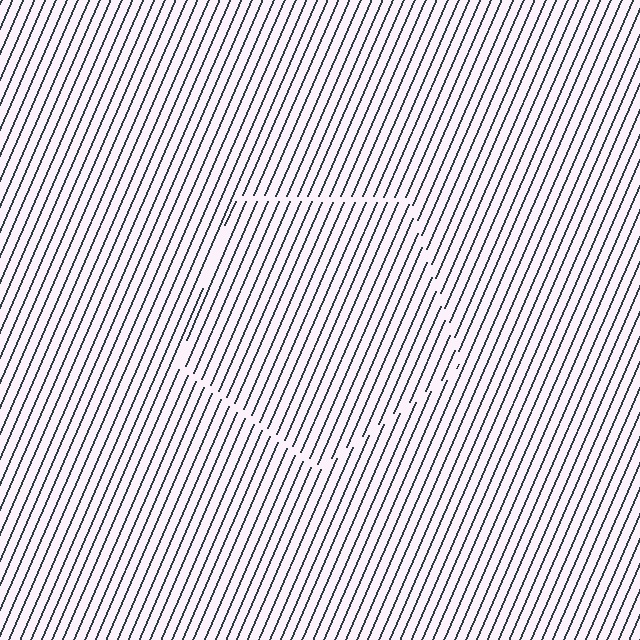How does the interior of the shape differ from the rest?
The interior of the shape contains the same grating, shifted by half a period — the contour is defined by the phase discontinuity where line-ends from the inner and outer gratings abut.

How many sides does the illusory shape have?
5 sides — the line-ends trace a pentagon.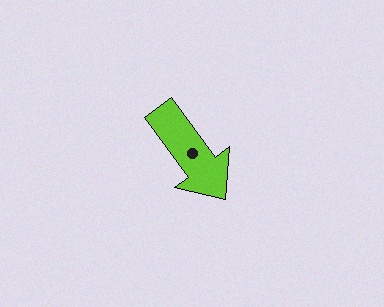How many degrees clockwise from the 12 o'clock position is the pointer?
Approximately 144 degrees.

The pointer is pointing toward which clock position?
Roughly 5 o'clock.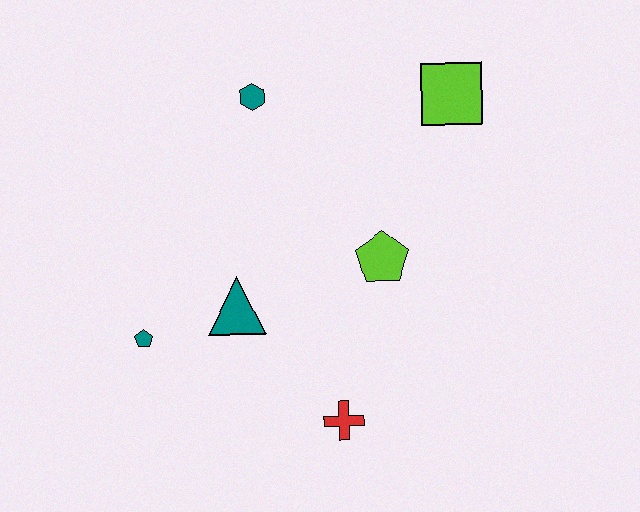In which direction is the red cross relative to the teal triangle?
The red cross is below the teal triangle.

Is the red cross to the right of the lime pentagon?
No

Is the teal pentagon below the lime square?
Yes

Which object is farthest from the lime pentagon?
The teal pentagon is farthest from the lime pentagon.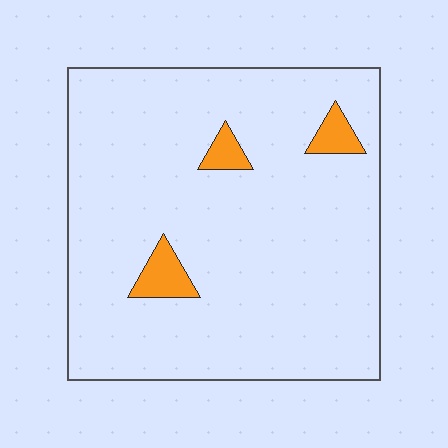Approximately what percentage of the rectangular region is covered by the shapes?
Approximately 5%.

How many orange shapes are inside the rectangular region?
3.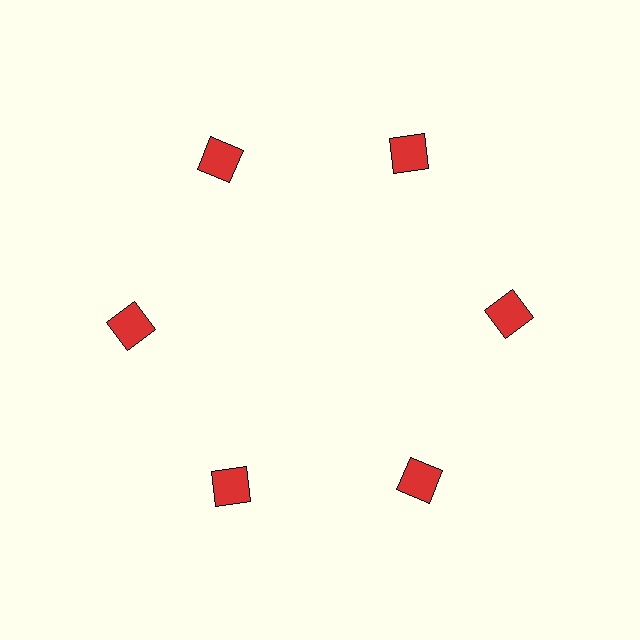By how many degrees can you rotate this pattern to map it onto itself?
The pattern maps onto itself every 60 degrees of rotation.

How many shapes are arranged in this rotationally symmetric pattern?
There are 6 shapes, arranged in 6 groups of 1.